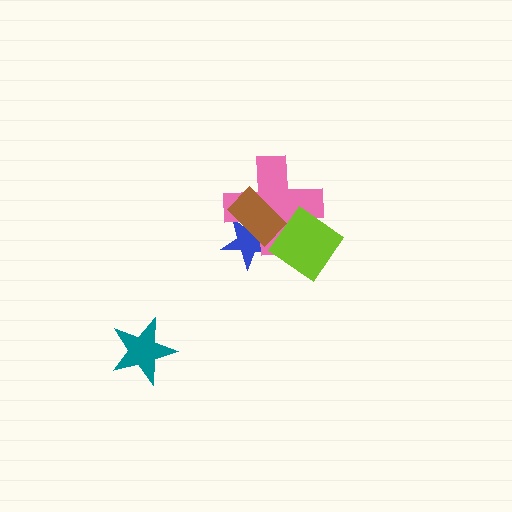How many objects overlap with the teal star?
0 objects overlap with the teal star.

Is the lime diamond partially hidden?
No, no other shape covers it.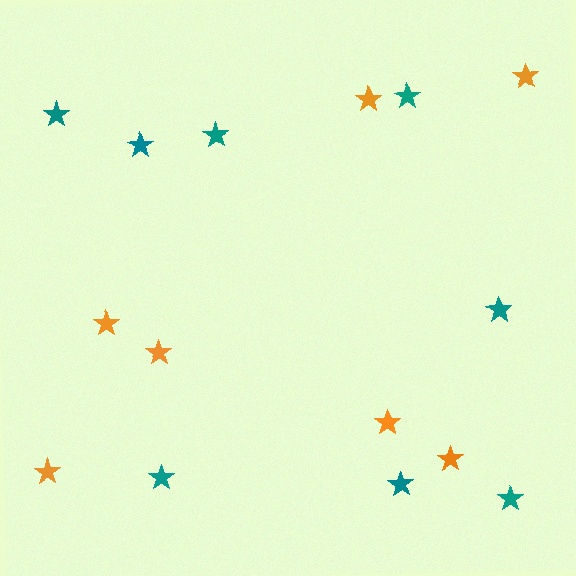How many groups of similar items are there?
There are 2 groups: one group of orange stars (7) and one group of teal stars (8).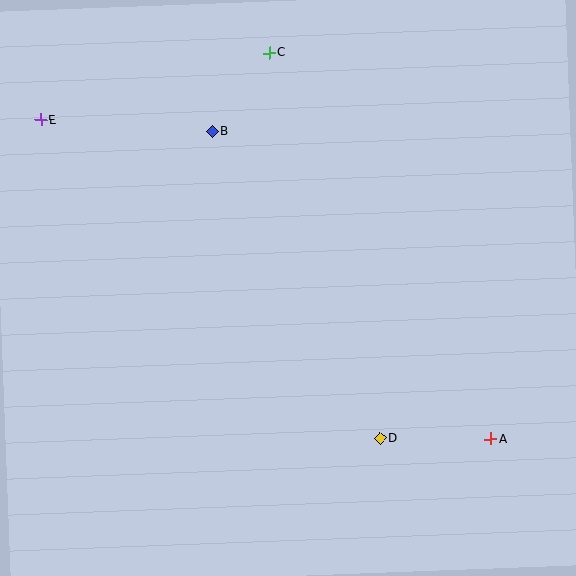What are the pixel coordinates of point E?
Point E is at (41, 120).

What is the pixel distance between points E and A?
The distance between E and A is 552 pixels.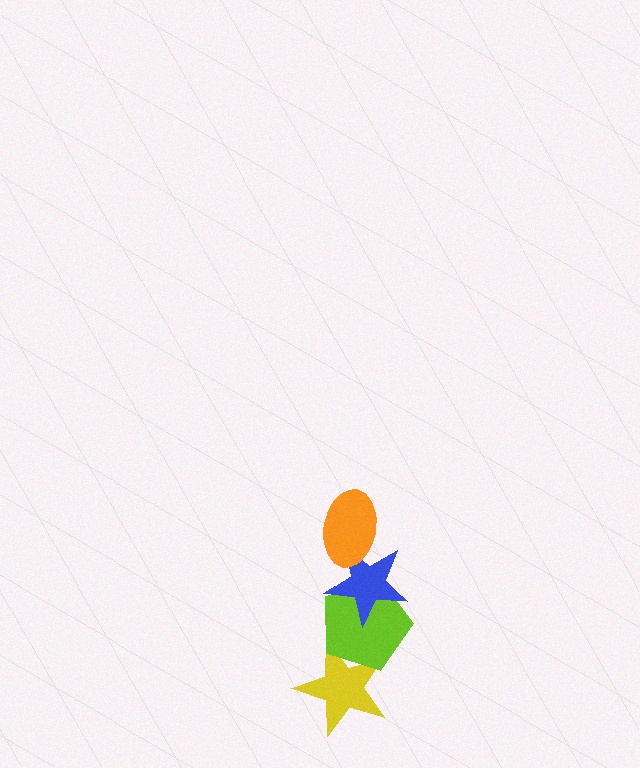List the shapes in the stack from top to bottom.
From top to bottom: the orange ellipse, the blue star, the lime pentagon, the yellow star.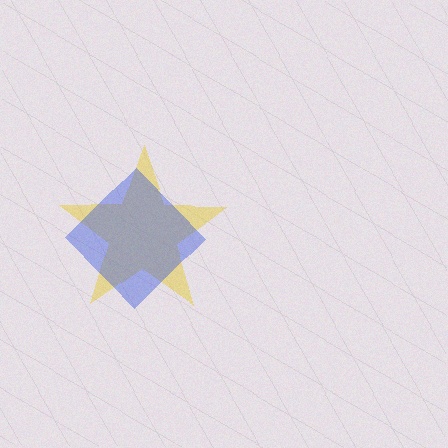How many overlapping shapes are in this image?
There are 2 overlapping shapes in the image.